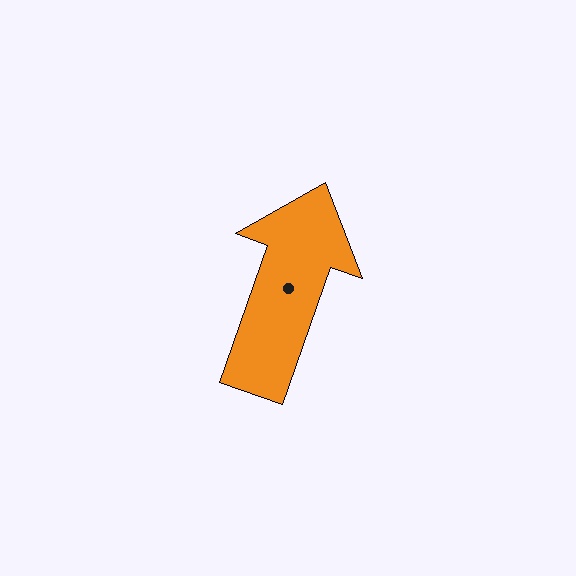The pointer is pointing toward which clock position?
Roughly 1 o'clock.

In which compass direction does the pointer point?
North.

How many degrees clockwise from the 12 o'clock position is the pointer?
Approximately 19 degrees.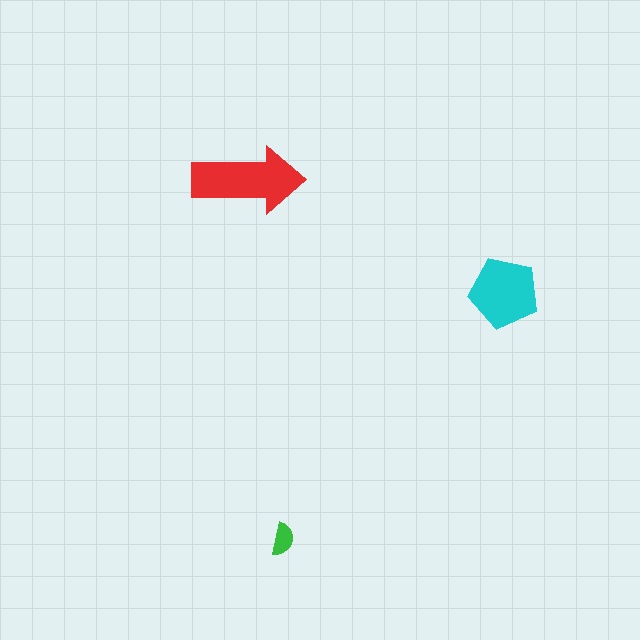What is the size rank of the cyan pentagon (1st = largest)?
2nd.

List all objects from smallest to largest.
The green semicircle, the cyan pentagon, the red arrow.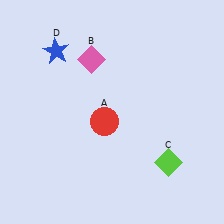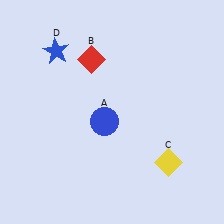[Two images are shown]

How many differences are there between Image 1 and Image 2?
There are 3 differences between the two images.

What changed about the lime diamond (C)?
In Image 1, C is lime. In Image 2, it changed to yellow.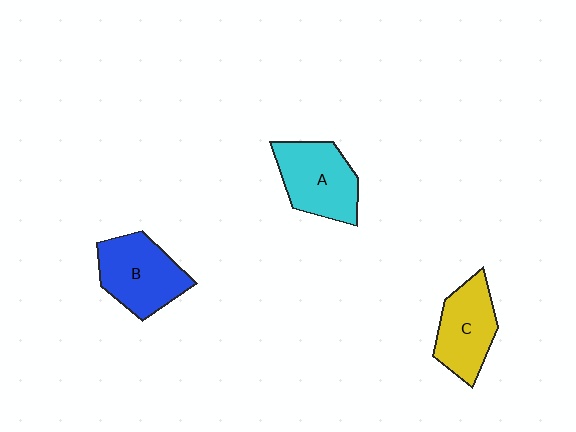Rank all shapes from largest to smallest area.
From largest to smallest: B (blue), A (cyan), C (yellow).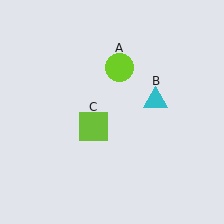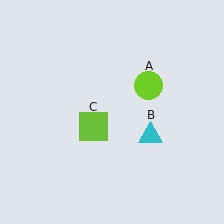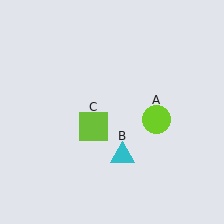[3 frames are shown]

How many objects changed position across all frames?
2 objects changed position: lime circle (object A), cyan triangle (object B).